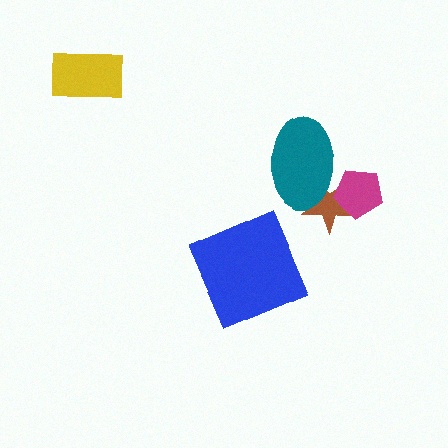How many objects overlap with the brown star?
2 objects overlap with the brown star.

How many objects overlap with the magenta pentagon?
2 objects overlap with the magenta pentagon.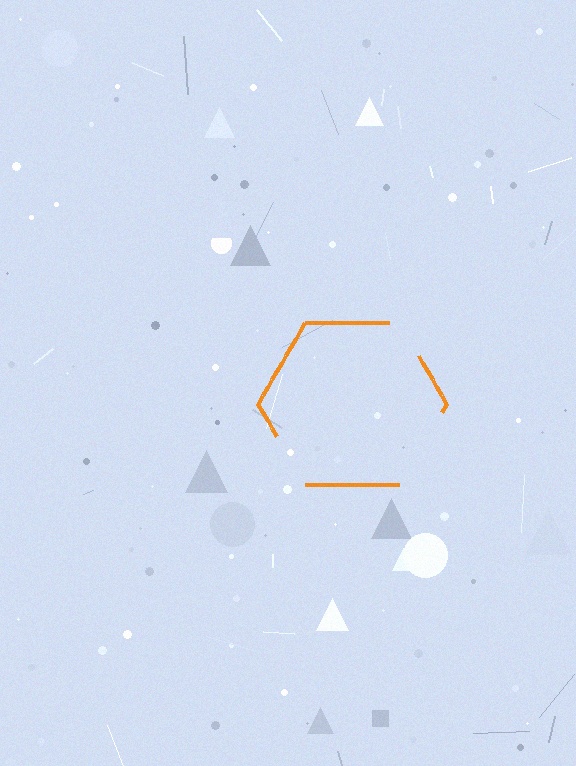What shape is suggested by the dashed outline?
The dashed outline suggests a hexagon.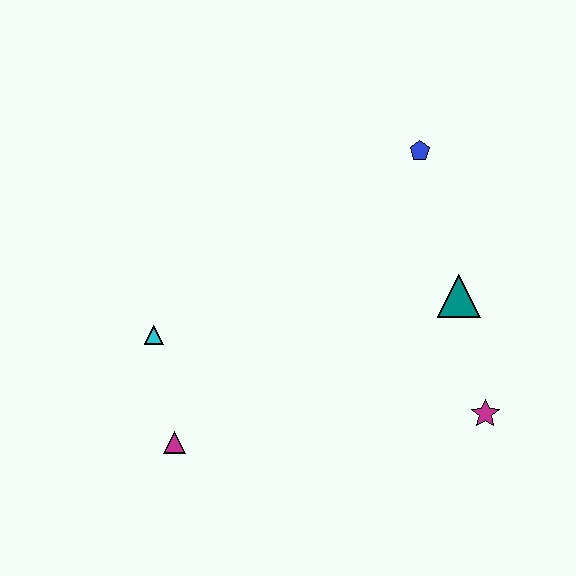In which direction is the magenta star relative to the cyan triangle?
The magenta star is to the right of the cyan triangle.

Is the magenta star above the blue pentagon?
No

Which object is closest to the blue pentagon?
The teal triangle is closest to the blue pentagon.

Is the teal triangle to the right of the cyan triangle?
Yes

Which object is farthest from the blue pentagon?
The magenta triangle is farthest from the blue pentagon.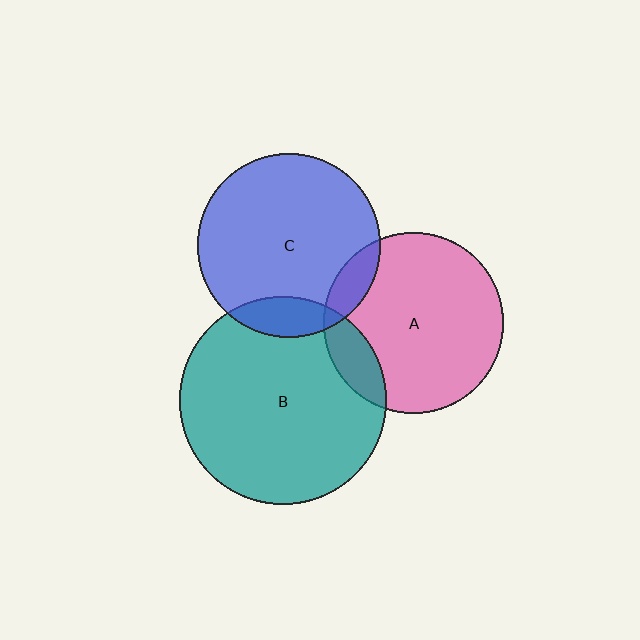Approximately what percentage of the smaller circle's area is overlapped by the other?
Approximately 10%.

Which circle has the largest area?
Circle B (teal).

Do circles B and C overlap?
Yes.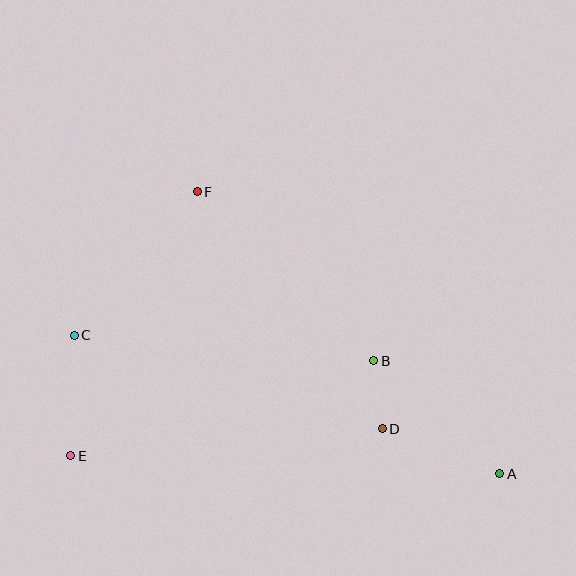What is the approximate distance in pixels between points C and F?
The distance between C and F is approximately 189 pixels.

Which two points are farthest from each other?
Points A and C are farthest from each other.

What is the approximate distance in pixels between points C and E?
The distance between C and E is approximately 121 pixels.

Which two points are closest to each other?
Points B and D are closest to each other.